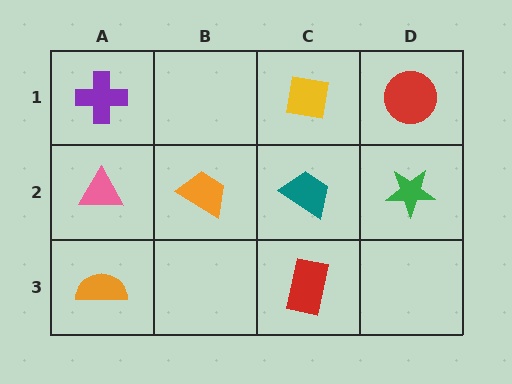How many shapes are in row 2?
4 shapes.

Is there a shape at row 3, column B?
No, that cell is empty.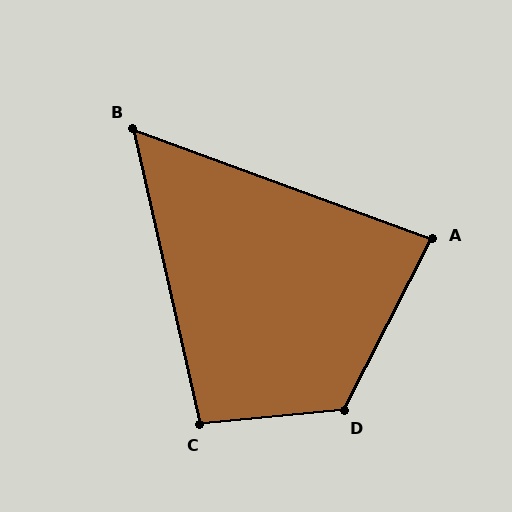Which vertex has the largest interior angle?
D, at approximately 123 degrees.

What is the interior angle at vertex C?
Approximately 97 degrees (obtuse).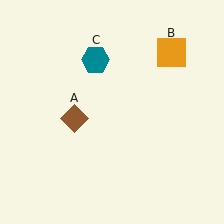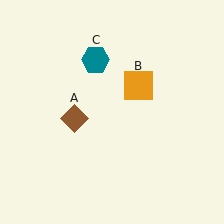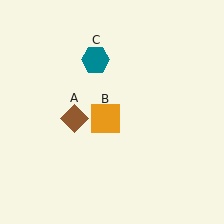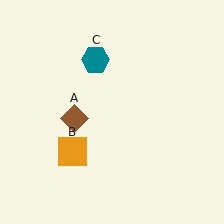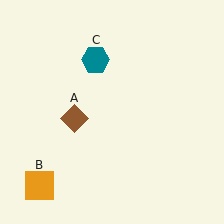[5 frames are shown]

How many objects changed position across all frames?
1 object changed position: orange square (object B).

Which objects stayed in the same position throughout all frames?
Brown diamond (object A) and teal hexagon (object C) remained stationary.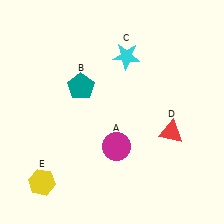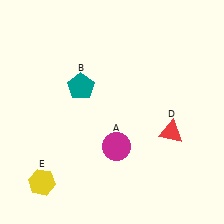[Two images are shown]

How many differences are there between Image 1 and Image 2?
There is 1 difference between the two images.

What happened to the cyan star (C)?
The cyan star (C) was removed in Image 2. It was in the top-right area of Image 1.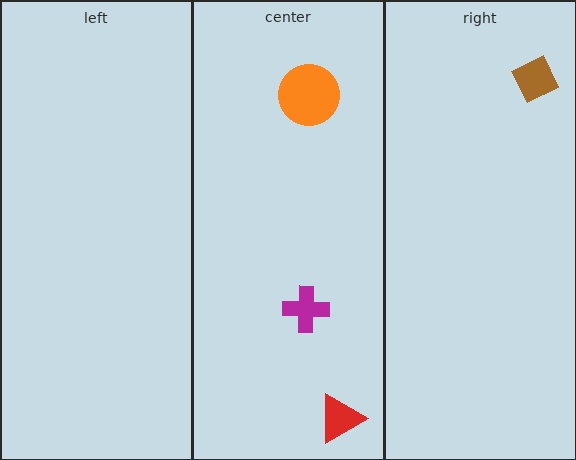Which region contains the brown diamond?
The right region.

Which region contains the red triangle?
The center region.